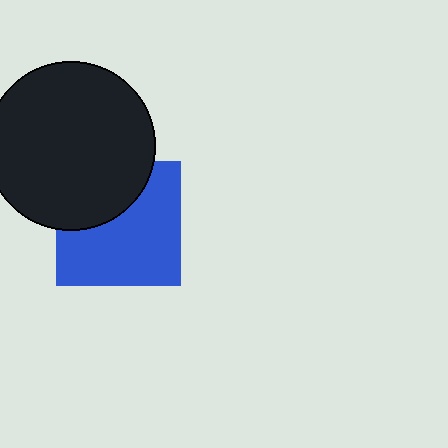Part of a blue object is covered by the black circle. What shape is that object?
It is a square.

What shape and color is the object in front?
The object in front is a black circle.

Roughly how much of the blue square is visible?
Most of it is visible (roughly 65%).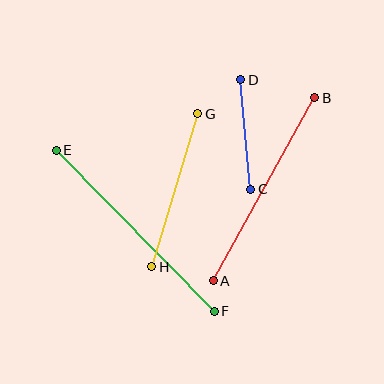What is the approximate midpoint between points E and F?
The midpoint is at approximately (135, 231) pixels.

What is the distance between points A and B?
The distance is approximately 209 pixels.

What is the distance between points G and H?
The distance is approximately 160 pixels.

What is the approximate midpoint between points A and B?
The midpoint is at approximately (264, 189) pixels.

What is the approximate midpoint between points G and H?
The midpoint is at approximately (175, 190) pixels.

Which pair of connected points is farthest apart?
Points E and F are farthest apart.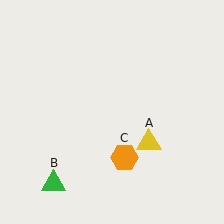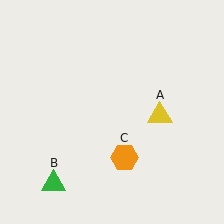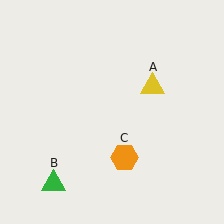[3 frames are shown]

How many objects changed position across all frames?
1 object changed position: yellow triangle (object A).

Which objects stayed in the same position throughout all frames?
Green triangle (object B) and orange hexagon (object C) remained stationary.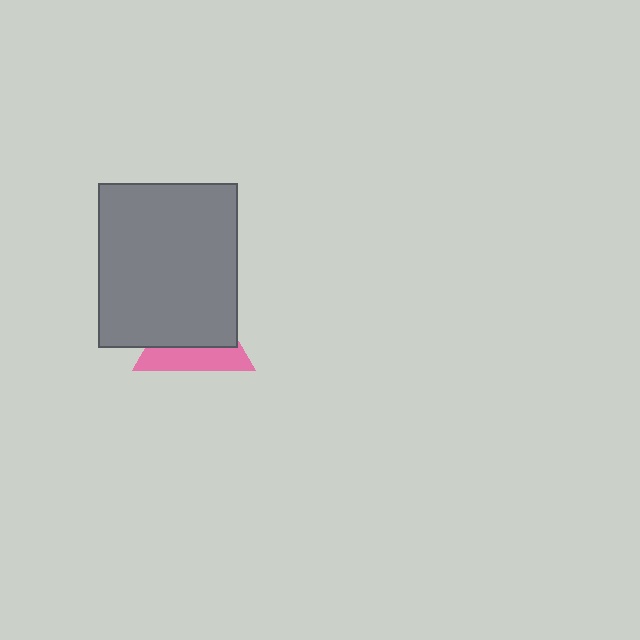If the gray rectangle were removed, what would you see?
You would see the complete pink triangle.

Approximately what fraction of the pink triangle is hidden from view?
Roughly 60% of the pink triangle is hidden behind the gray rectangle.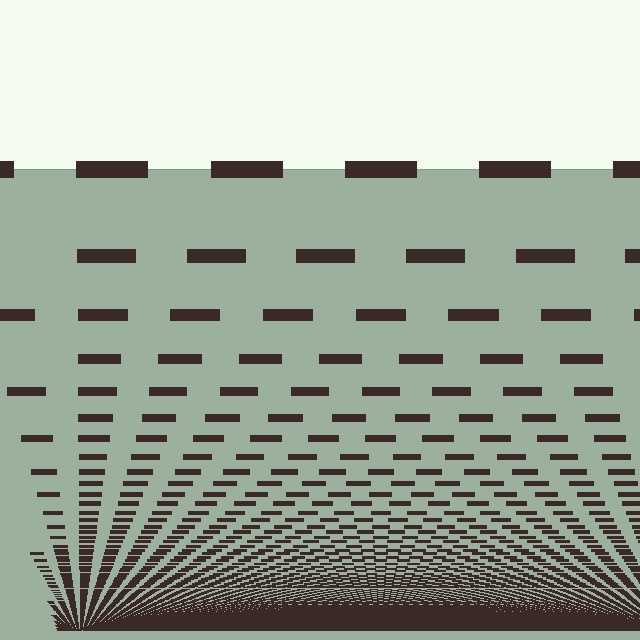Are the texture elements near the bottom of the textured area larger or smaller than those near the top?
Smaller. The gradient is inverted — elements near the bottom are smaller and denser.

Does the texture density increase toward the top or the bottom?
Density increases toward the bottom.